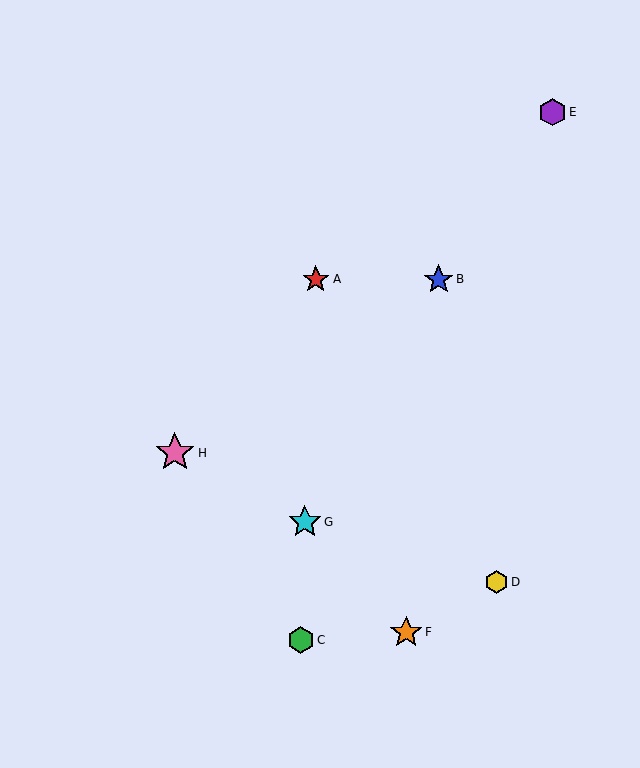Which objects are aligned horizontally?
Objects A, B are aligned horizontally.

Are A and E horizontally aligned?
No, A is at y≈279 and E is at y≈112.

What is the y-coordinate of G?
Object G is at y≈522.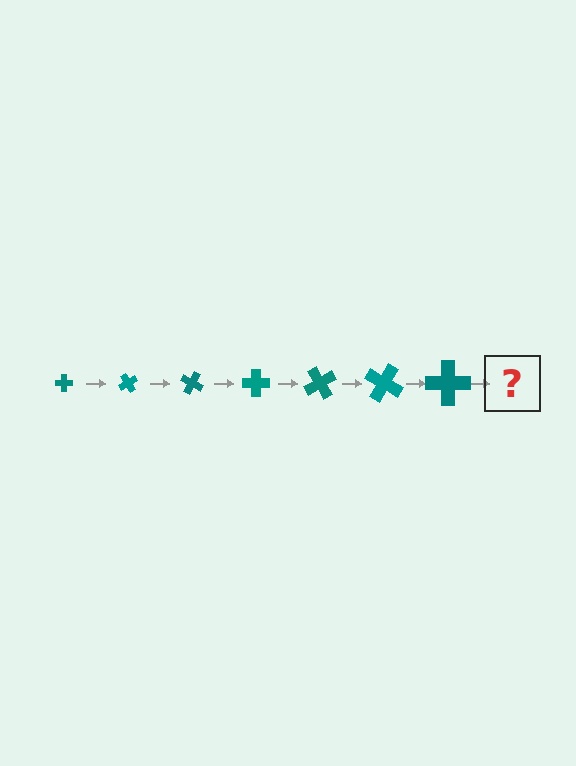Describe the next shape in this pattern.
It should be a cross, larger than the previous one and rotated 420 degrees from the start.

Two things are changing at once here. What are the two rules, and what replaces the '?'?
The two rules are that the cross grows larger each step and it rotates 60 degrees each step. The '?' should be a cross, larger than the previous one and rotated 420 degrees from the start.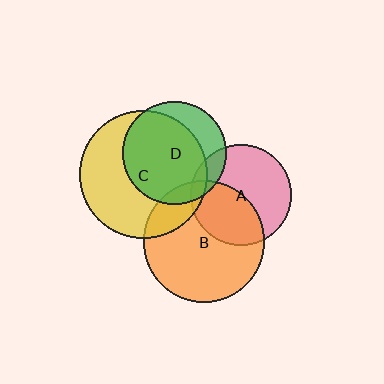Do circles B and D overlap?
Yes.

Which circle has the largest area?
Circle C (yellow).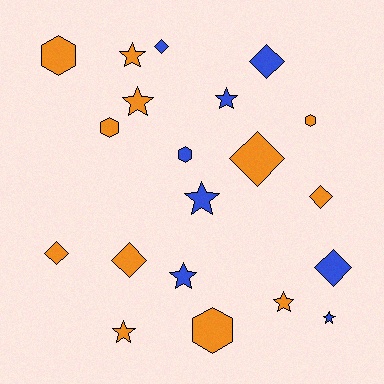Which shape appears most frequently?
Star, with 8 objects.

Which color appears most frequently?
Orange, with 12 objects.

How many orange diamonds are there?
There are 4 orange diamonds.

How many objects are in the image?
There are 20 objects.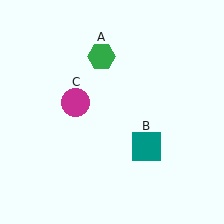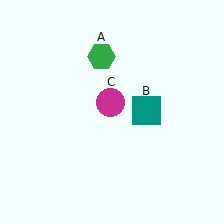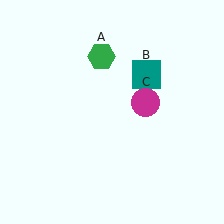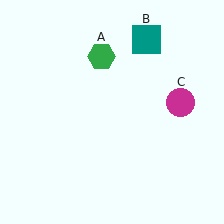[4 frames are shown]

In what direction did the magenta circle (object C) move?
The magenta circle (object C) moved right.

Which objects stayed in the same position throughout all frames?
Green hexagon (object A) remained stationary.